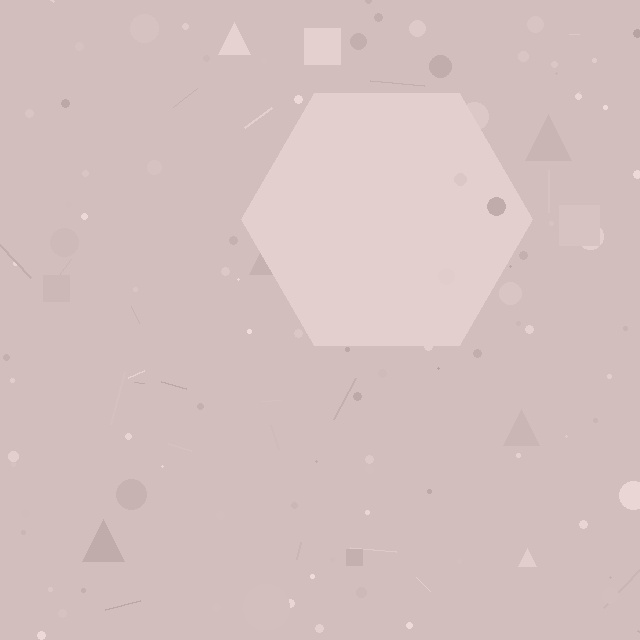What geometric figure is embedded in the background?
A hexagon is embedded in the background.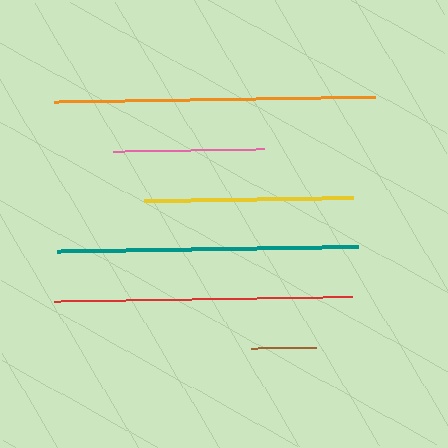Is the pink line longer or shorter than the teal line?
The teal line is longer than the pink line.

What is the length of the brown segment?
The brown segment is approximately 64 pixels long.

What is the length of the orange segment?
The orange segment is approximately 321 pixels long.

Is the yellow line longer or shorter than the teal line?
The teal line is longer than the yellow line.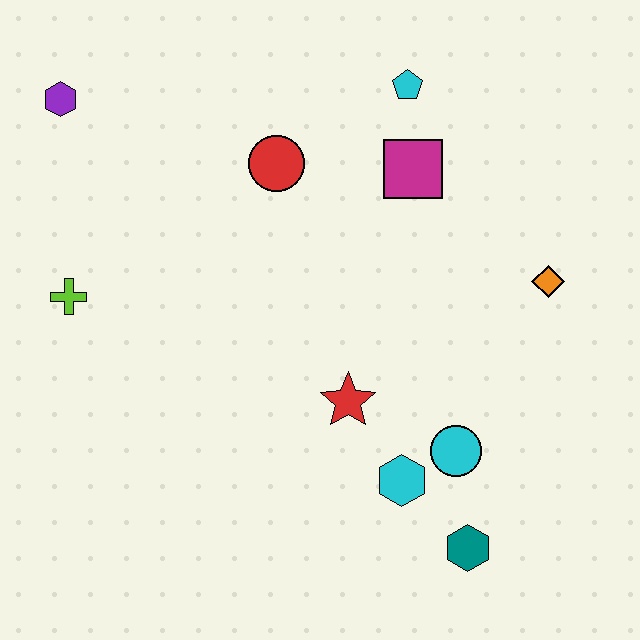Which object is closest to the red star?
The cyan hexagon is closest to the red star.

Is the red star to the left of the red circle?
No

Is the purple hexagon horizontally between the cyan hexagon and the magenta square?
No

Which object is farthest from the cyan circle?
The purple hexagon is farthest from the cyan circle.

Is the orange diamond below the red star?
No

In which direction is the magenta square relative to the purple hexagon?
The magenta square is to the right of the purple hexagon.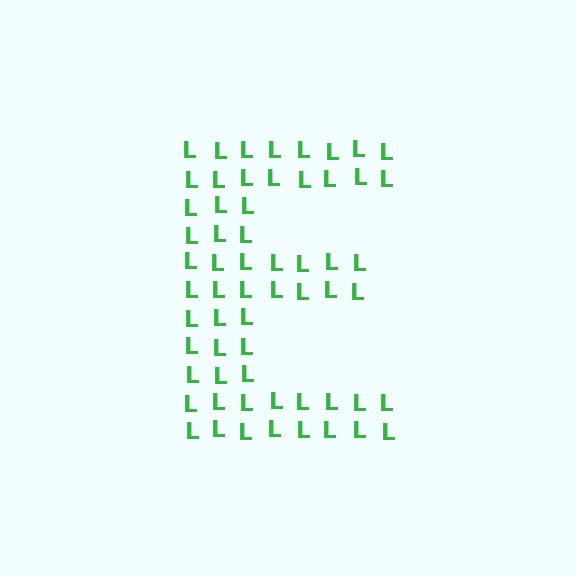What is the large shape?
The large shape is the letter E.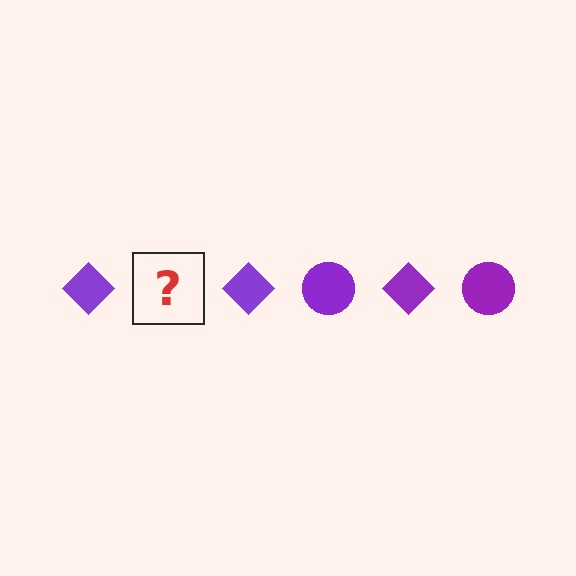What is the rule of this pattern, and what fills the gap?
The rule is that the pattern cycles through diamond, circle shapes in purple. The gap should be filled with a purple circle.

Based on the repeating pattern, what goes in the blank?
The blank should be a purple circle.